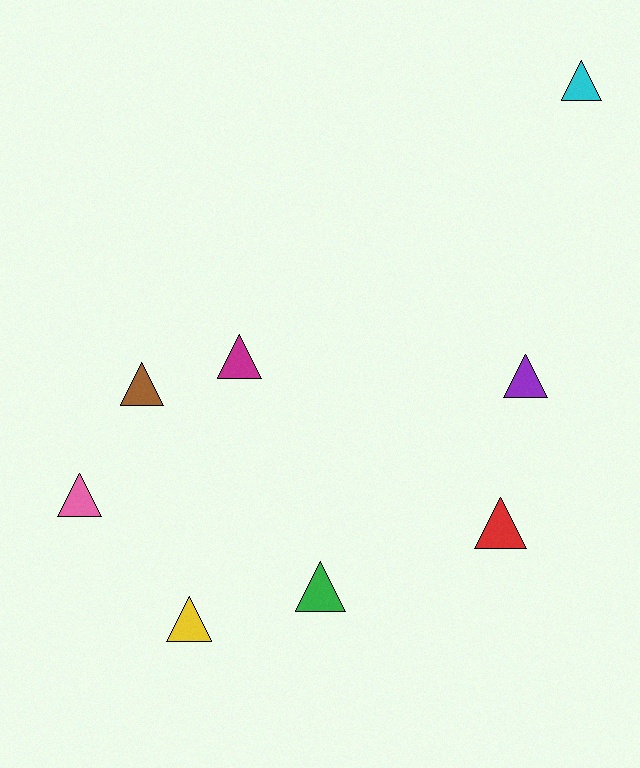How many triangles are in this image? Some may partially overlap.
There are 8 triangles.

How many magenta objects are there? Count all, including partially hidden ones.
There is 1 magenta object.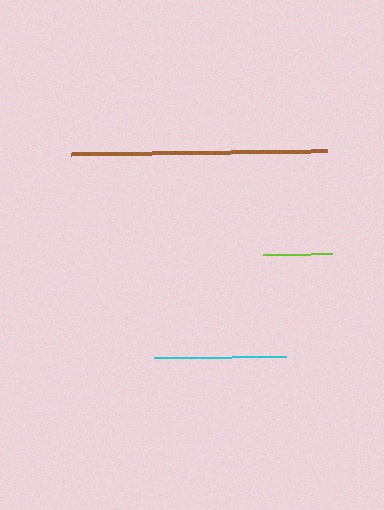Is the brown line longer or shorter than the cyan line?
The brown line is longer than the cyan line.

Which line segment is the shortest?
The lime line is the shortest at approximately 68 pixels.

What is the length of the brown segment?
The brown segment is approximately 256 pixels long.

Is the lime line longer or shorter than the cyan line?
The cyan line is longer than the lime line.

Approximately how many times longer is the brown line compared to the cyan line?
The brown line is approximately 1.9 times the length of the cyan line.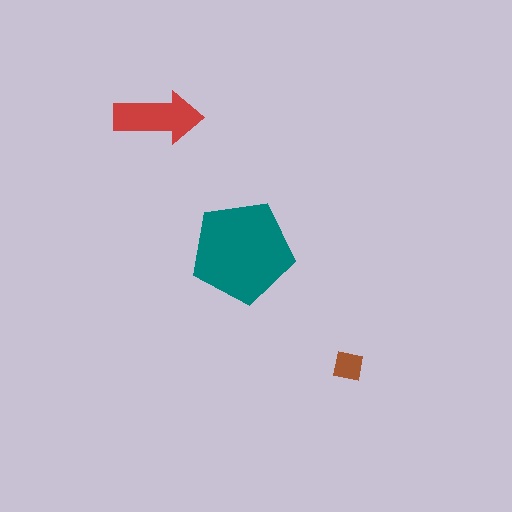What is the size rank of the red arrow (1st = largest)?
2nd.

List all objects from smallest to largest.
The brown square, the red arrow, the teal pentagon.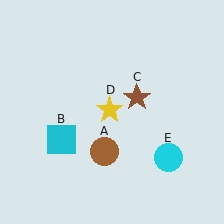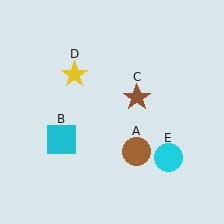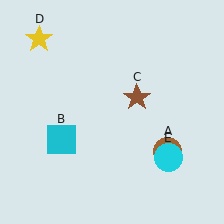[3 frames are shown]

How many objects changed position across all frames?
2 objects changed position: brown circle (object A), yellow star (object D).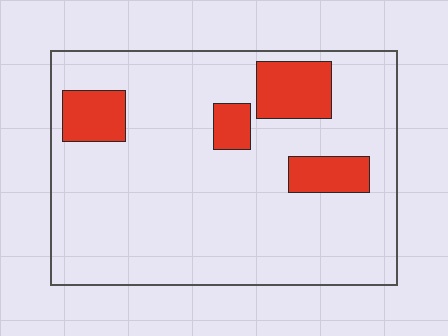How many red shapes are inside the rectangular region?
4.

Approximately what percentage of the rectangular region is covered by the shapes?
Approximately 15%.